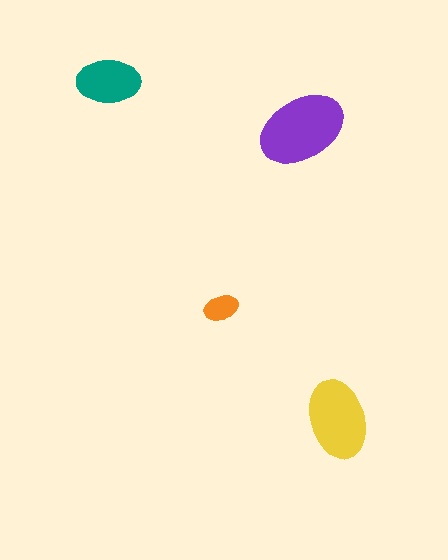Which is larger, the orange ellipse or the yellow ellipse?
The yellow one.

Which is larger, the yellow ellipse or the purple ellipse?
The purple one.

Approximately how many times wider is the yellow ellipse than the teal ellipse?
About 1.5 times wider.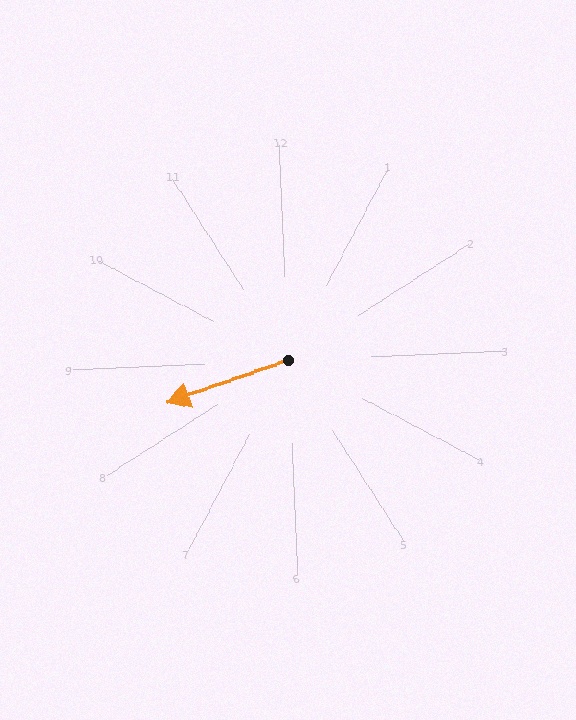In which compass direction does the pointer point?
West.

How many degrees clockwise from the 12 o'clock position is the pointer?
Approximately 253 degrees.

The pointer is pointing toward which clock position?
Roughly 8 o'clock.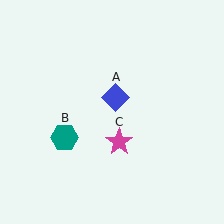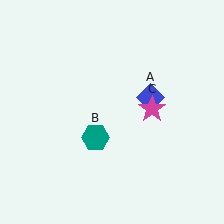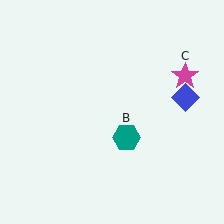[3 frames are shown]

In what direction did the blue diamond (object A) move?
The blue diamond (object A) moved right.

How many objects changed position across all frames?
3 objects changed position: blue diamond (object A), teal hexagon (object B), magenta star (object C).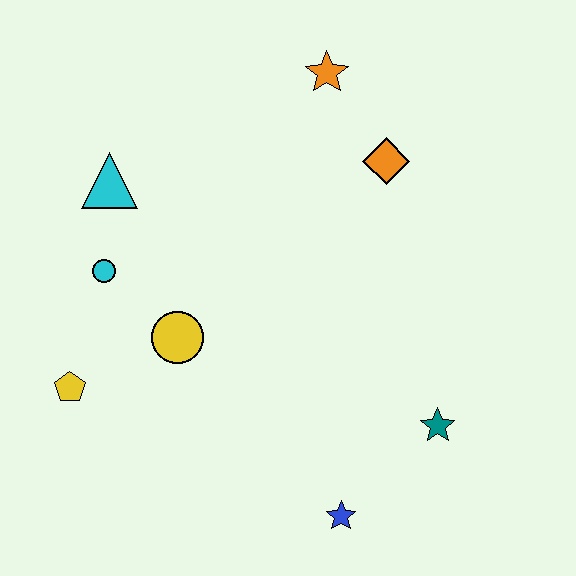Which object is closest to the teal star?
The blue star is closest to the teal star.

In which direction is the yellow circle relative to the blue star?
The yellow circle is above the blue star.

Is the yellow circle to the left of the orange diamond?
Yes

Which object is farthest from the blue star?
The orange star is farthest from the blue star.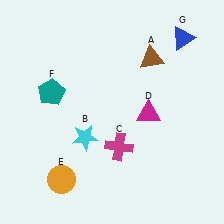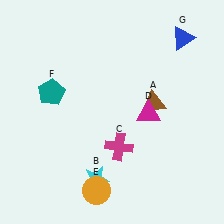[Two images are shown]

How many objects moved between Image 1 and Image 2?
3 objects moved between the two images.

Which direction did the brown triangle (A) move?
The brown triangle (A) moved down.